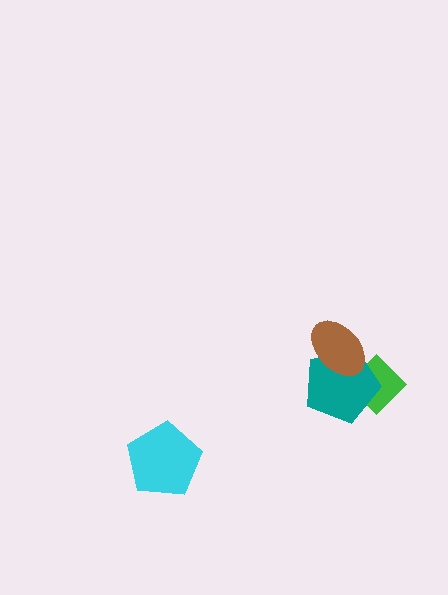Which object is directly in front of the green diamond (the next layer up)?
The teal pentagon is directly in front of the green diamond.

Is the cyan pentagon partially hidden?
No, no other shape covers it.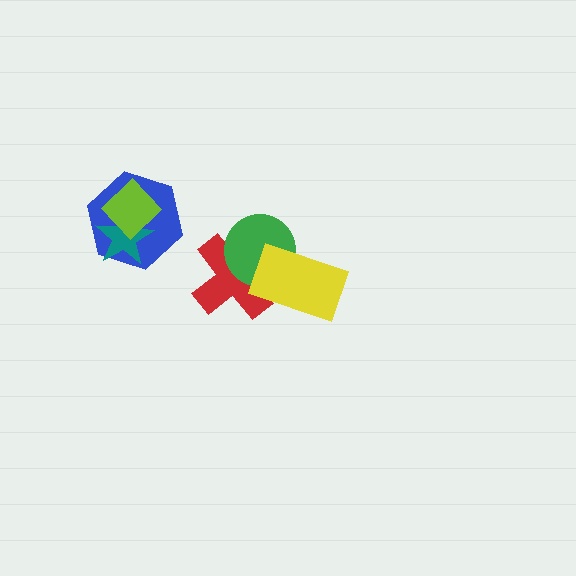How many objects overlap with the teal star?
2 objects overlap with the teal star.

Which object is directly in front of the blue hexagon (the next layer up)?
The teal star is directly in front of the blue hexagon.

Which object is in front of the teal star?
The lime diamond is in front of the teal star.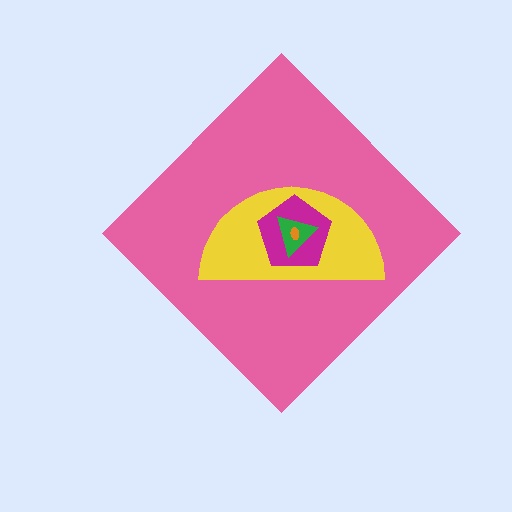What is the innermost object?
The orange ellipse.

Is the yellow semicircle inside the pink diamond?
Yes.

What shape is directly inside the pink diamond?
The yellow semicircle.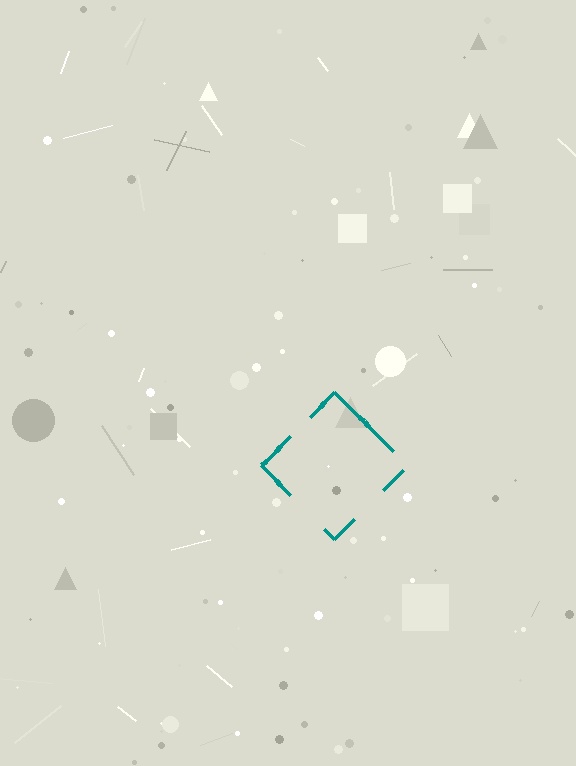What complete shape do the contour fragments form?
The contour fragments form a diamond.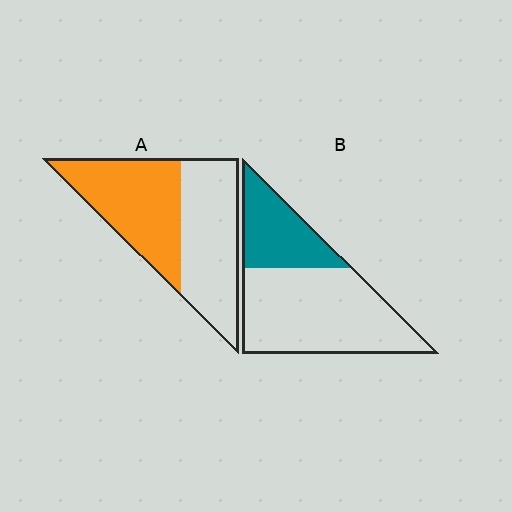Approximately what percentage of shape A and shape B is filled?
A is approximately 50% and B is approximately 30%.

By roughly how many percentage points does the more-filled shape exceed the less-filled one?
By roughly 20 percentage points (A over B).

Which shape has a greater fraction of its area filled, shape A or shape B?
Shape A.